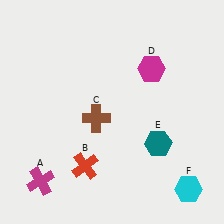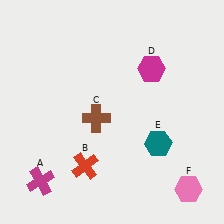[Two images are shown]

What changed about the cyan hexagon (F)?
In Image 1, F is cyan. In Image 2, it changed to pink.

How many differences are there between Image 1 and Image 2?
There is 1 difference between the two images.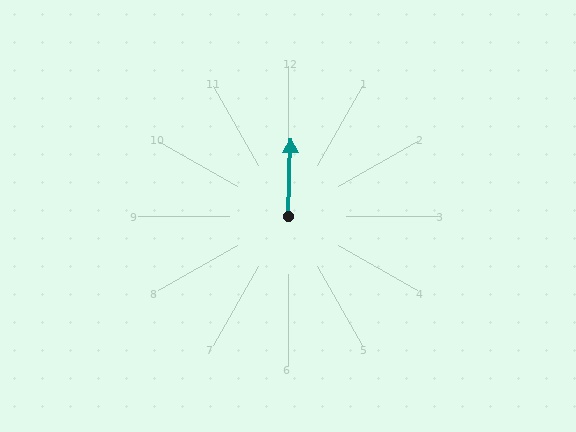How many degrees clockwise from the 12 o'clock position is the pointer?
Approximately 2 degrees.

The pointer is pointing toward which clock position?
Roughly 12 o'clock.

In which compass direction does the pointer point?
North.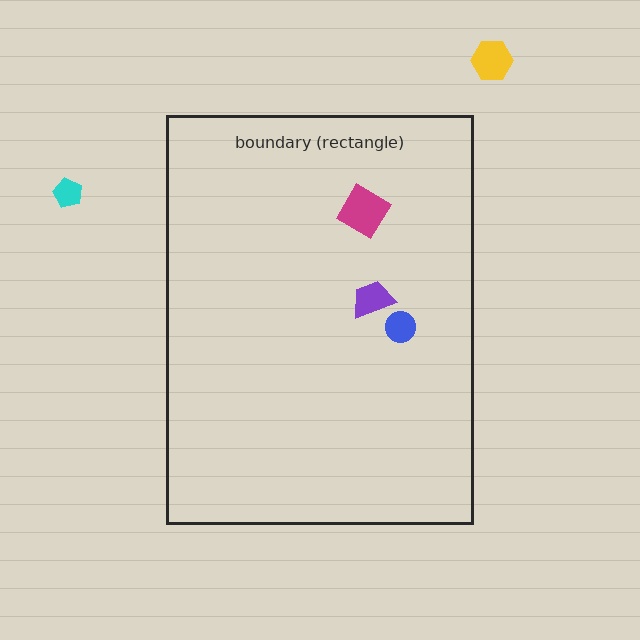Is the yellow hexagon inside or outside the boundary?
Outside.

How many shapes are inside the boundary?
3 inside, 2 outside.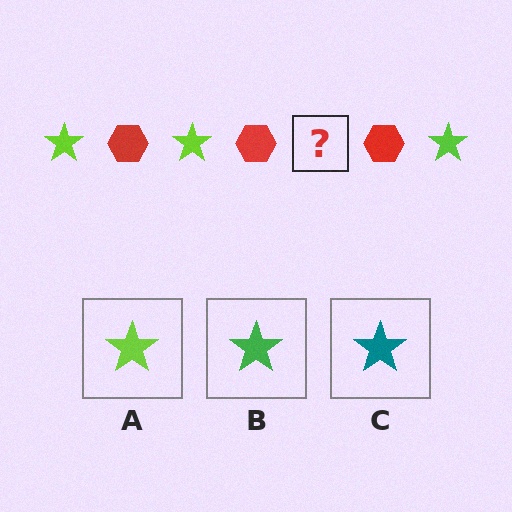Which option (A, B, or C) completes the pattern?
A.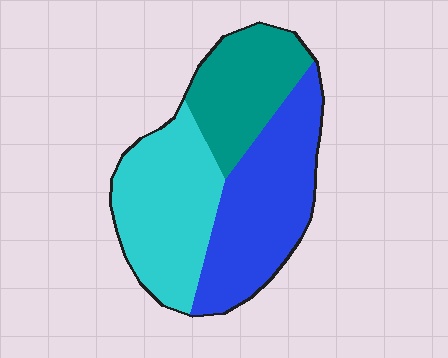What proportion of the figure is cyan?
Cyan takes up about three eighths (3/8) of the figure.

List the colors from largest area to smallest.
From largest to smallest: blue, cyan, teal.